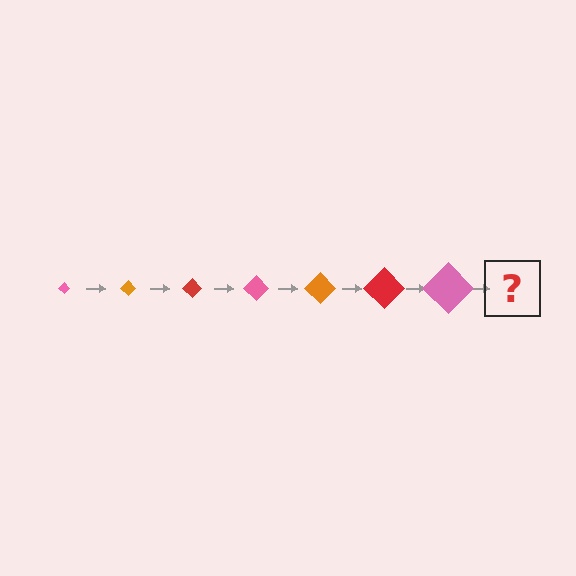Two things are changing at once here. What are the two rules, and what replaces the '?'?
The two rules are that the diamond grows larger each step and the color cycles through pink, orange, and red. The '?' should be an orange diamond, larger than the previous one.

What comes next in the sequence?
The next element should be an orange diamond, larger than the previous one.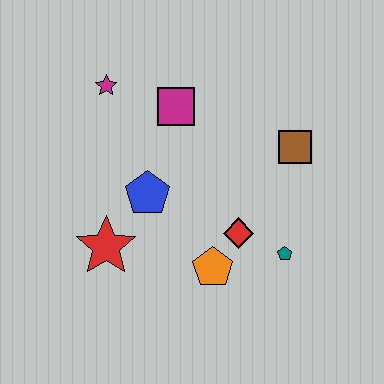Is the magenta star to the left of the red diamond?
Yes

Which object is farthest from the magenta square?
The teal pentagon is farthest from the magenta square.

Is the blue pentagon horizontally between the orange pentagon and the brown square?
No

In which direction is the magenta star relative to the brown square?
The magenta star is to the left of the brown square.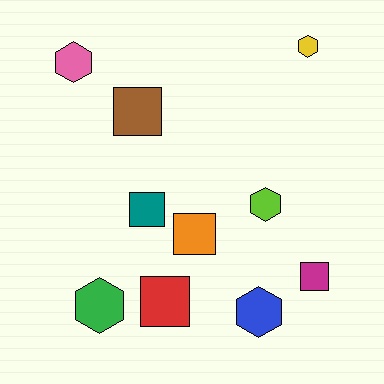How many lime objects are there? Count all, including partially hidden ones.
There is 1 lime object.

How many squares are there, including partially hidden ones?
There are 5 squares.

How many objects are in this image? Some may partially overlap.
There are 10 objects.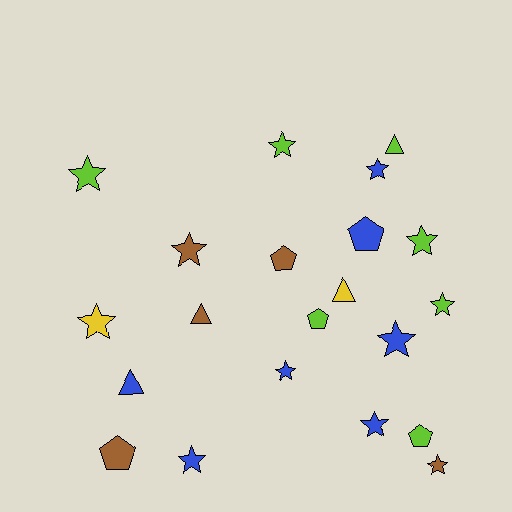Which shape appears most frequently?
Star, with 12 objects.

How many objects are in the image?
There are 21 objects.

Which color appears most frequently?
Blue, with 7 objects.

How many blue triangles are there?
There is 1 blue triangle.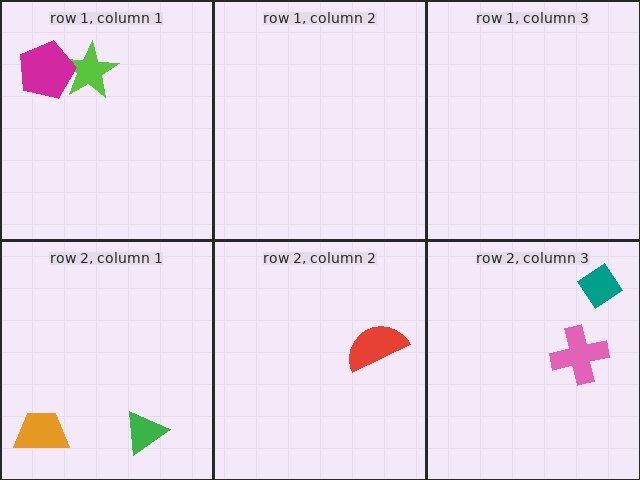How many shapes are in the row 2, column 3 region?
2.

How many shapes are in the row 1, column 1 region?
2.